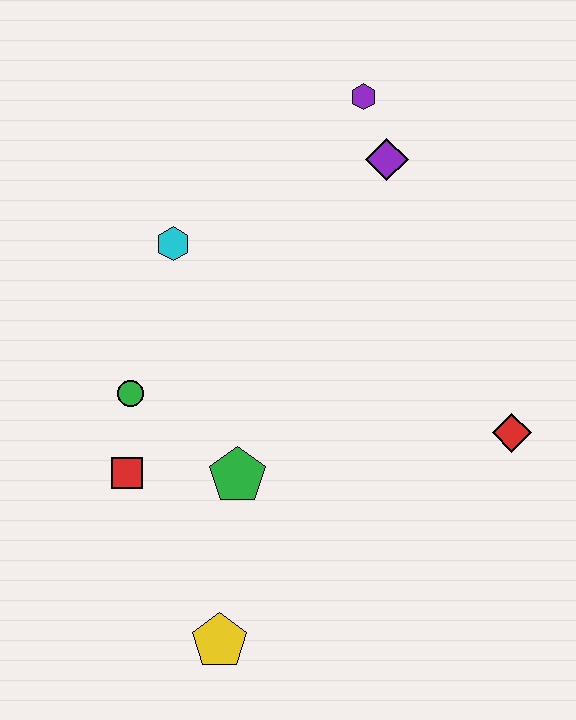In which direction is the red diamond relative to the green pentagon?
The red diamond is to the right of the green pentagon.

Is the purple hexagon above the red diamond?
Yes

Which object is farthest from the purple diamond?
The yellow pentagon is farthest from the purple diamond.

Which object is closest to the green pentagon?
The red square is closest to the green pentagon.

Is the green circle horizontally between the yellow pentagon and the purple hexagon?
No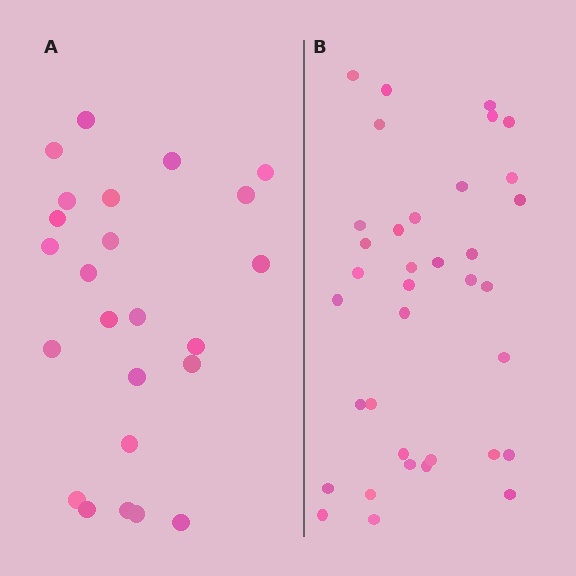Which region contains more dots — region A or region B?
Region B (the right region) has more dots.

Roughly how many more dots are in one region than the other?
Region B has roughly 12 or so more dots than region A.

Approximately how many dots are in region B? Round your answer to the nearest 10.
About 40 dots. (The exact count is 36, which rounds to 40.)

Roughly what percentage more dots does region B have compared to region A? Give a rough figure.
About 50% more.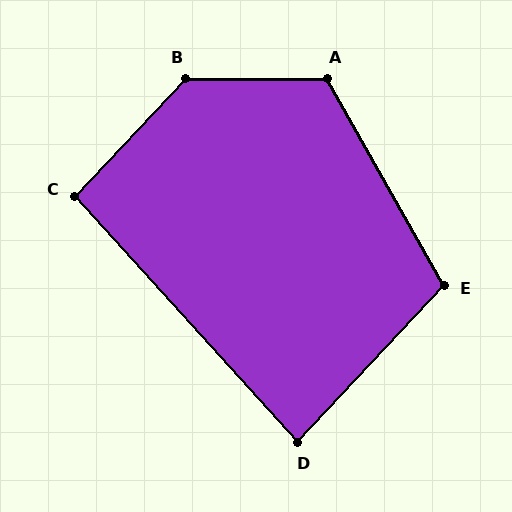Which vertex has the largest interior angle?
B, at approximately 133 degrees.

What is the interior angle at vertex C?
Approximately 94 degrees (approximately right).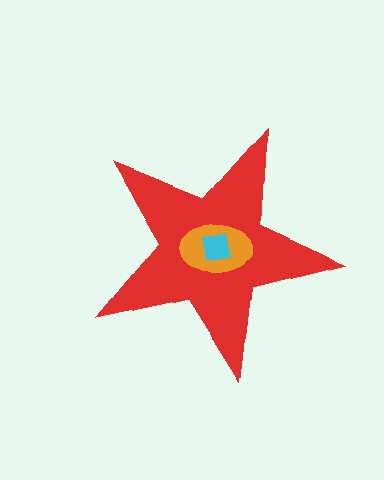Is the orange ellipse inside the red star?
Yes.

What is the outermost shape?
The red star.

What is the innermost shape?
The cyan square.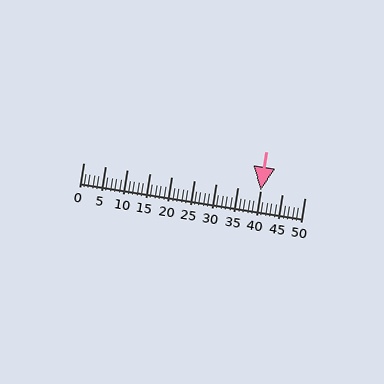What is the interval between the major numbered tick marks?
The major tick marks are spaced 5 units apart.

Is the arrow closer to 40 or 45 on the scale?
The arrow is closer to 40.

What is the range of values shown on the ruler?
The ruler shows values from 0 to 50.